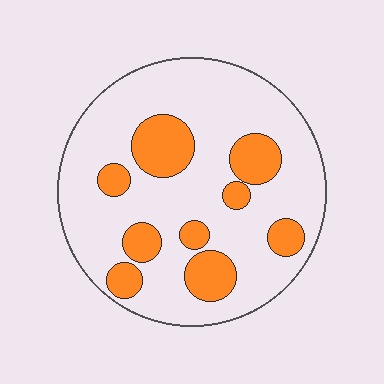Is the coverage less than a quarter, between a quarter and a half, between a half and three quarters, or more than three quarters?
Less than a quarter.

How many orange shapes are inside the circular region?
9.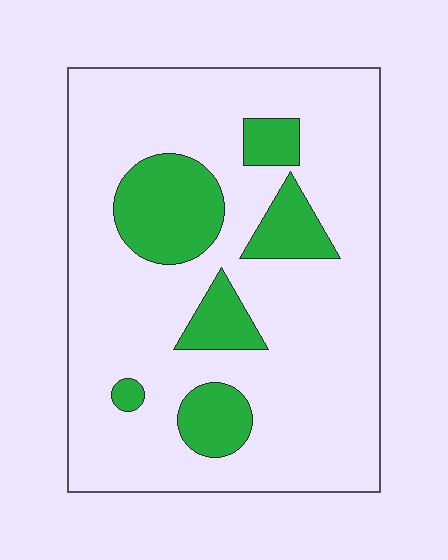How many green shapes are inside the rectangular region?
6.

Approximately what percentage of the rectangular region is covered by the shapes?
Approximately 20%.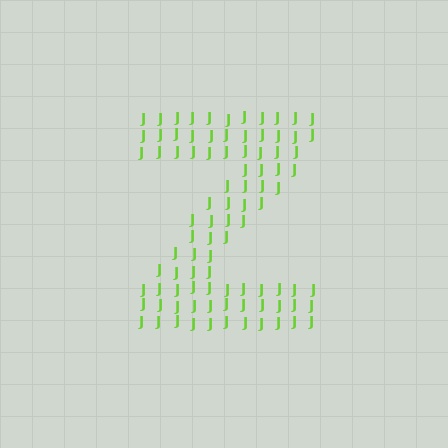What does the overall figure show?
The overall figure shows the letter Z.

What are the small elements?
The small elements are letter J's.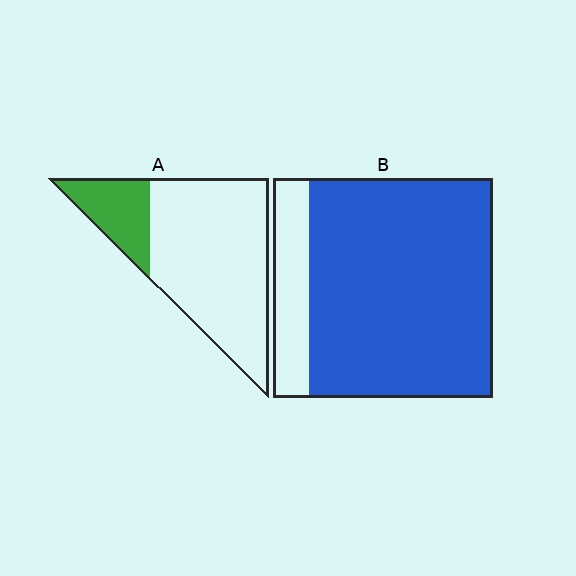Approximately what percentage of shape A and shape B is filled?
A is approximately 20% and B is approximately 85%.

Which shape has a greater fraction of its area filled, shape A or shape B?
Shape B.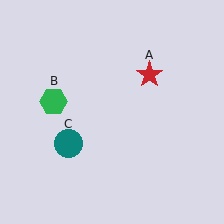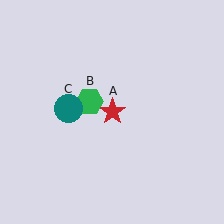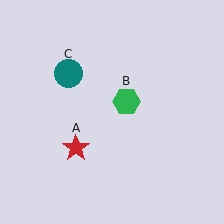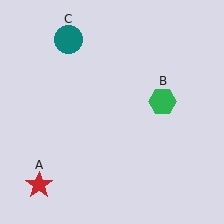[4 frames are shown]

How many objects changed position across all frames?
3 objects changed position: red star (object A), green hexagon (object B), teal circle (object C).